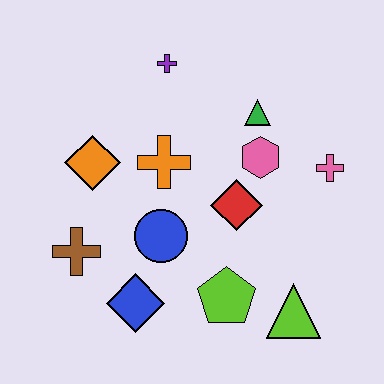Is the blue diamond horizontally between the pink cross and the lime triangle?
No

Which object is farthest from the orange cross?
The lime triangle is farthest from the orange cross.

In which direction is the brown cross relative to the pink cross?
The brown cross is to the left of the pink cross.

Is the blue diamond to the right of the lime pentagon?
No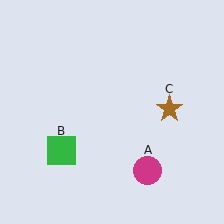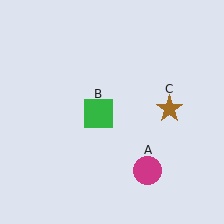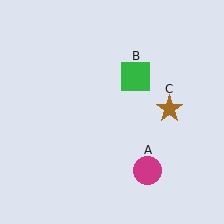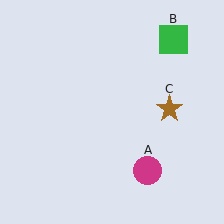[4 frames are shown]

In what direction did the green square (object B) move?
The green square (object B) moved up and to the right.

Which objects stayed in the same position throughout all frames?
Magenta circle (object A) and brown star (object C) remained stationary.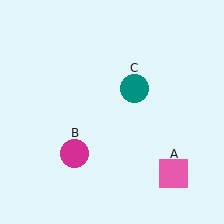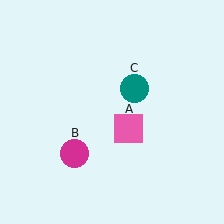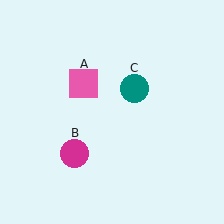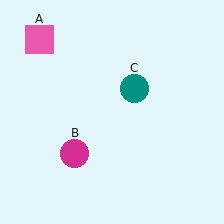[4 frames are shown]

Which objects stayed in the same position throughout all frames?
Magenta circle (object B) and teal circle (object C) remained stationary.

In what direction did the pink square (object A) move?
The pink square (object A) moved up and to the left.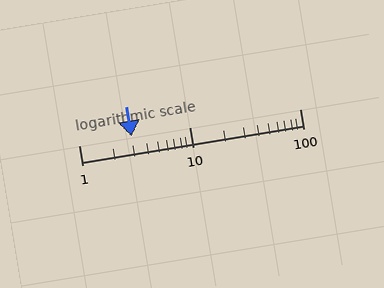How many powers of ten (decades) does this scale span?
The scale spans 2 decades, from 1 to 100.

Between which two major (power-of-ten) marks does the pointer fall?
The pointer is between 1 and 10.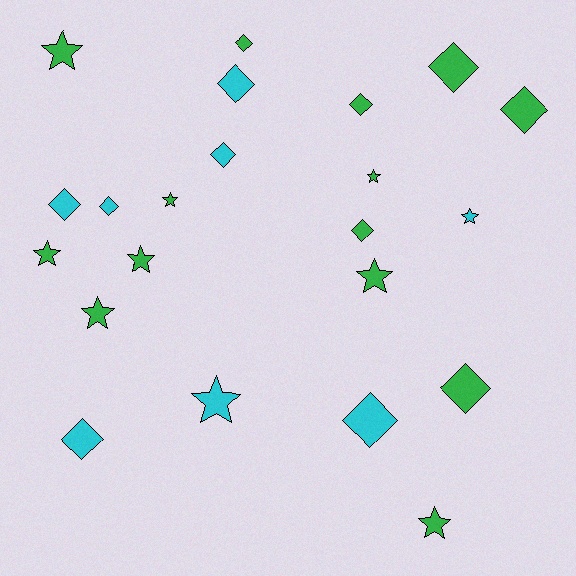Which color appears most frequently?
Green, with 14 objects.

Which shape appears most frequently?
Diamond, with 12 objects.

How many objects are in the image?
There are 22 objects.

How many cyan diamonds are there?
There are 6 cyan diamonds.